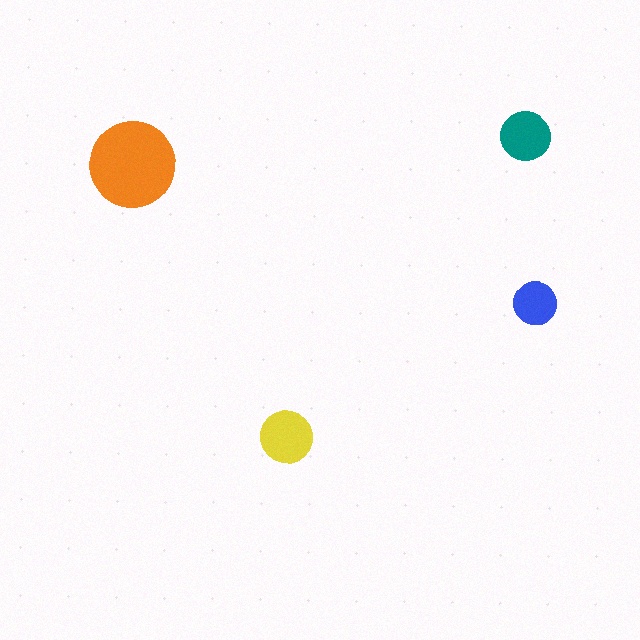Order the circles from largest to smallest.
the orange one, the yellow one, the teal one, the blue one.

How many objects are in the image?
There are 4 objects in the image.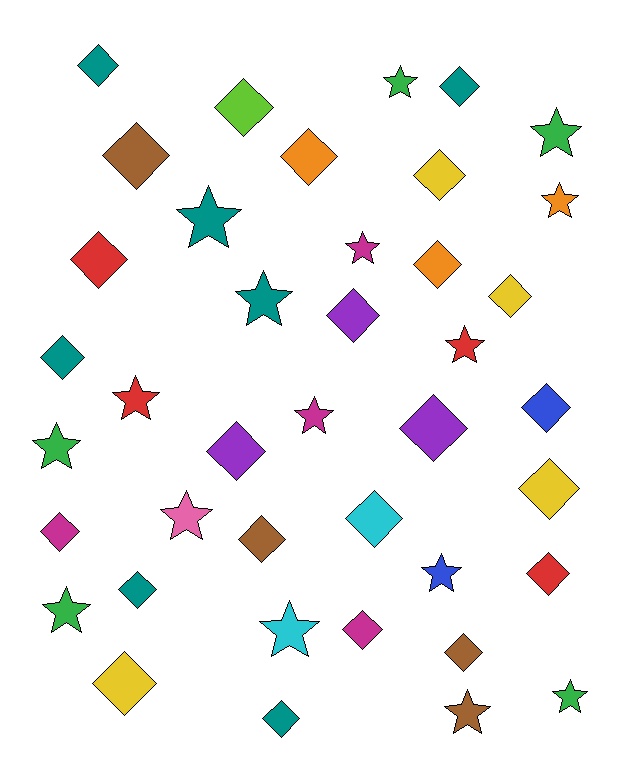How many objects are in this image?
There are 40 objects.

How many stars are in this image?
There are 16 stars.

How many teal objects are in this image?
There are 7 teal objects.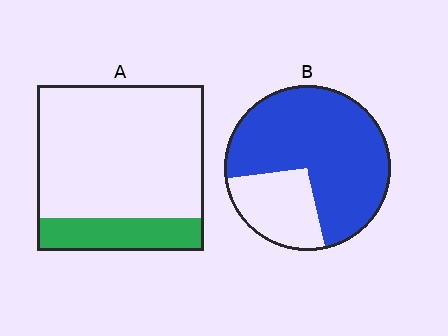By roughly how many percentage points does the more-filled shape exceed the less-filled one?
By roughly 55 percentage points (B over A).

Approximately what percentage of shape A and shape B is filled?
A is approximately 20% and B is approximately 75%.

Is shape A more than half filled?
No.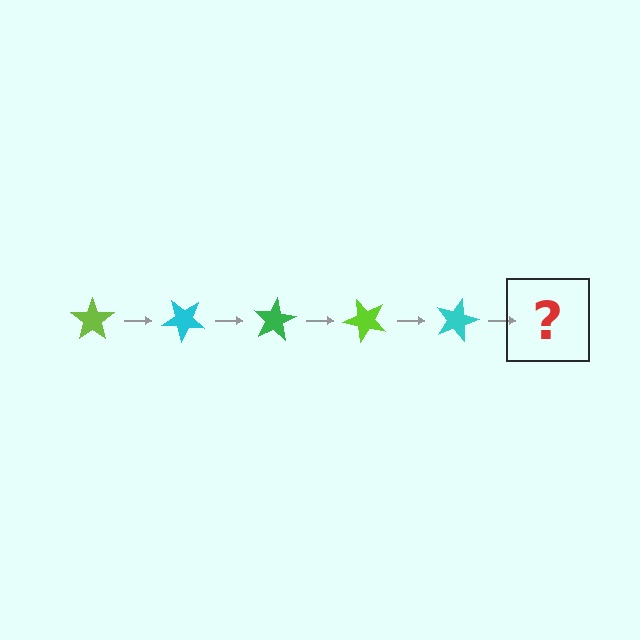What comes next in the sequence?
The next element should be a green star, rotated 200 degrees from the start.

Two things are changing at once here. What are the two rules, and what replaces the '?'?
The two rules are that it rotates 40 degrees each step and the color cycles through lime, cyan, and green. The '?' should be a green star, rotated 200 degrees from the start.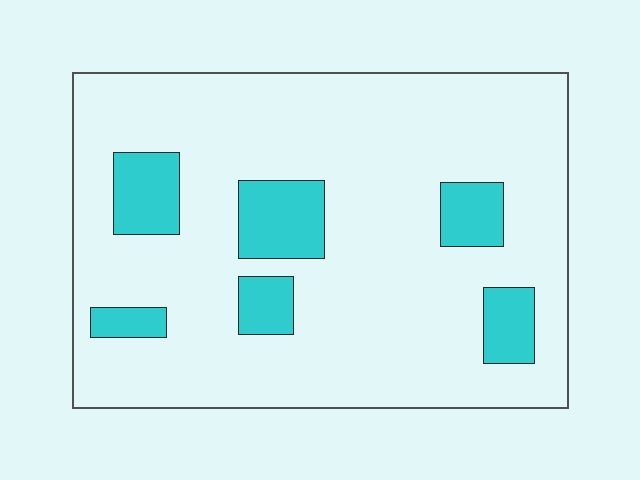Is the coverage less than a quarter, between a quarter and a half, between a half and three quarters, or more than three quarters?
Less than a quarter.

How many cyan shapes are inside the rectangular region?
6.